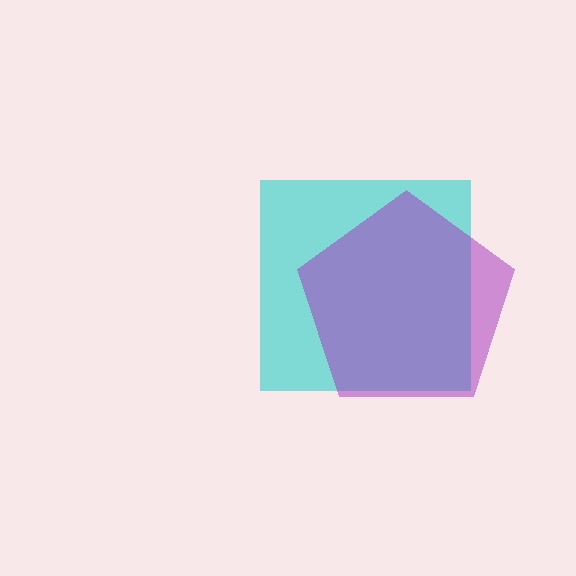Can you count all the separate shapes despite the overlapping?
Yes, there are 2 separate shapes.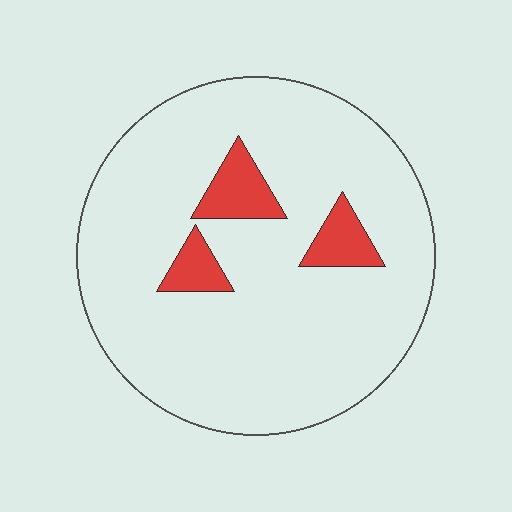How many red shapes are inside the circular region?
3.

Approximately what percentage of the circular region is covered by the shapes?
Approximately 10%.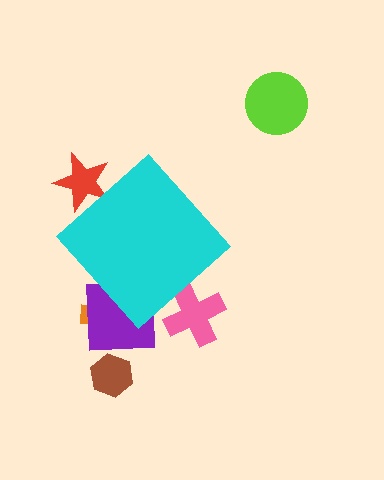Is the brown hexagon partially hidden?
No, the brown hexagon is fully visible.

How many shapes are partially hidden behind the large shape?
4 shapes are partially hidden.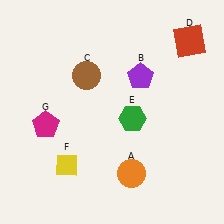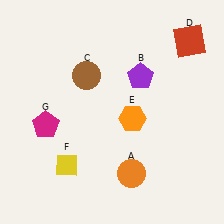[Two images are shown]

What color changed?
The hexagon (E) changed from green in Image 1 to orange in Image 2.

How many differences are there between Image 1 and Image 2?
There is 1 difference between the two images.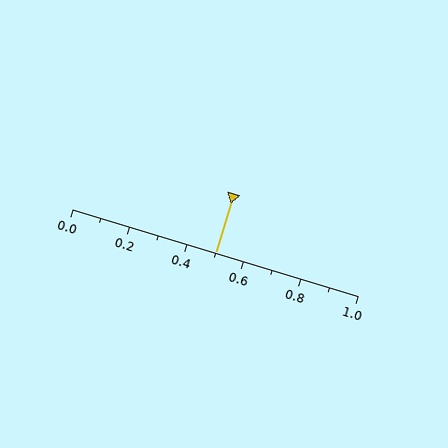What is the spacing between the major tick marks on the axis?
The major ticks are spaced 0.2 apart.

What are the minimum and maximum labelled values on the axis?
The axis runs from 0.0 to 1.0.